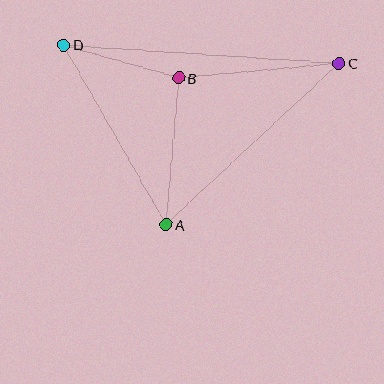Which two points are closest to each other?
Points B and D are closest to each other.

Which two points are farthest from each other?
Points C and D are farthest from each other.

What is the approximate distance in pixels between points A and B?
The distance between A and B is approximately 147 pixels.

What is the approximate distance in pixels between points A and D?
The distance between A and D is approximately 207 pixels.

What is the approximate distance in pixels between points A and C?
The distance between A and C is approximately 237 pixels.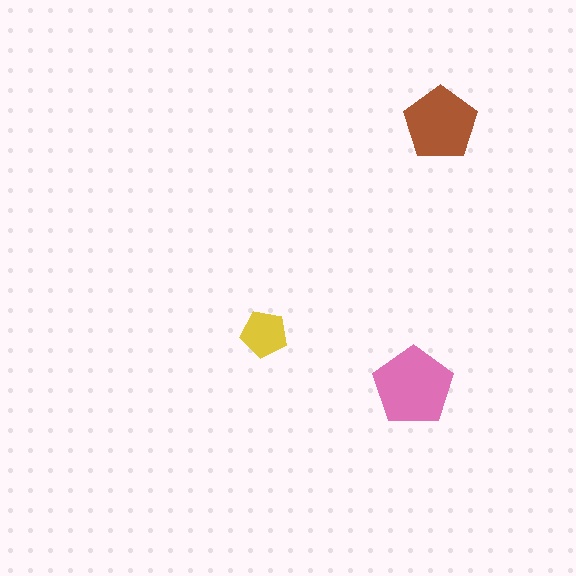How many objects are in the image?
There are 3 objects in the image.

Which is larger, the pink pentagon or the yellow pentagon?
The pink one.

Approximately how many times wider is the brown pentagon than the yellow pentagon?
About 1.5 times wider.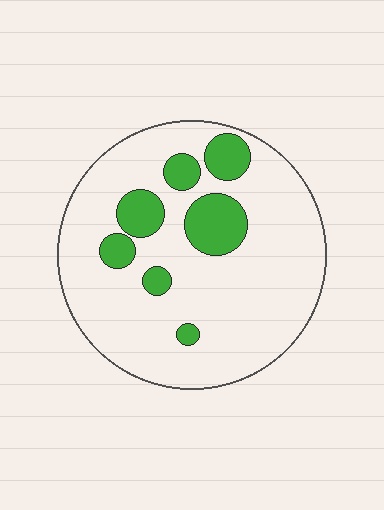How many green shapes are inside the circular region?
7.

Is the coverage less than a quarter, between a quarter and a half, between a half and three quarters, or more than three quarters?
Less than a quarter.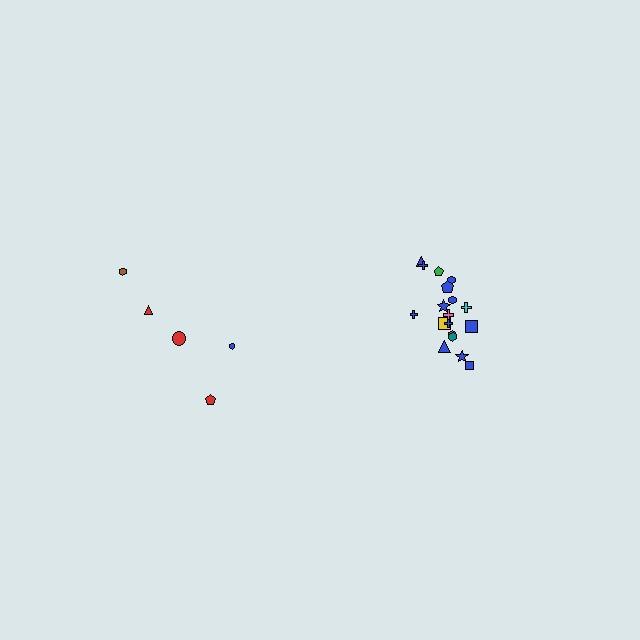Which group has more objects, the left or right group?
The right group.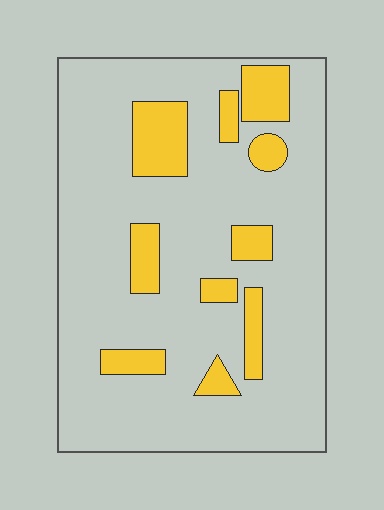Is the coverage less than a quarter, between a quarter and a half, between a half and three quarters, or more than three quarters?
Less than a quarter.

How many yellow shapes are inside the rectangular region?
10.